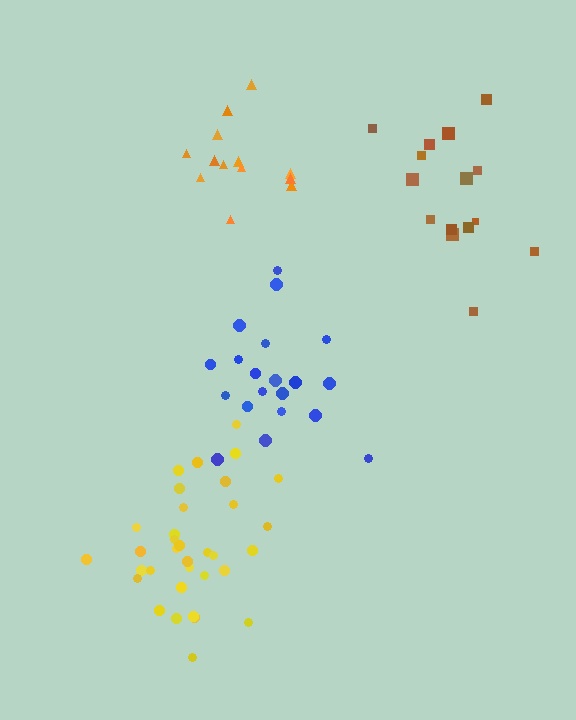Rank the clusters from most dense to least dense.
orange, yellow, blue, brown.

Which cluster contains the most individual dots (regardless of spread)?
Yellow (34).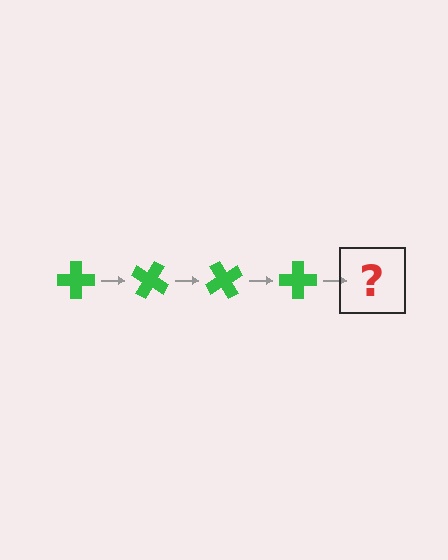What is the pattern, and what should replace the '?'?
The pattern is that the cross rotates 30 degrees each step. The '?' should be a green cross rotated 120 degrees.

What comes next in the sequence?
The next element should be a green cross rotated 120 degrees.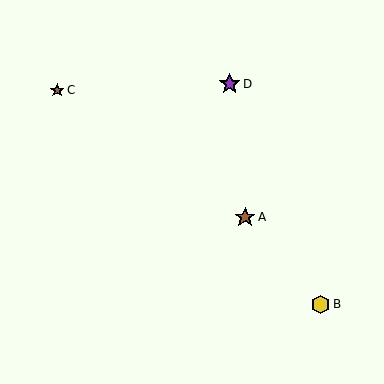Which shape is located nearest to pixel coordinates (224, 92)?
The purple star (labeled D) at (230, 84) is nearest to that location.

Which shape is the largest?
The purple star (labeled D) is the largest.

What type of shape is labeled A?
Shape A is a brown star.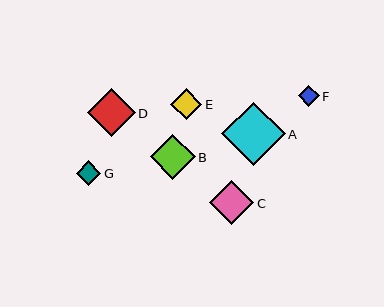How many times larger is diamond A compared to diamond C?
Diamond A is approximately 1.4 times the size of diamond C.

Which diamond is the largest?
Diamond A is the largest with a size of approximately 63 pixels.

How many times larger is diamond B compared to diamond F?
Diamond B is approximately 2.1 times the size of diamond F.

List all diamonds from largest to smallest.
From largest to smallest: A, D, B, C, E, G, F.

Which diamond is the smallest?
Diamond F is the smallest with a size of approximately 21 pixels.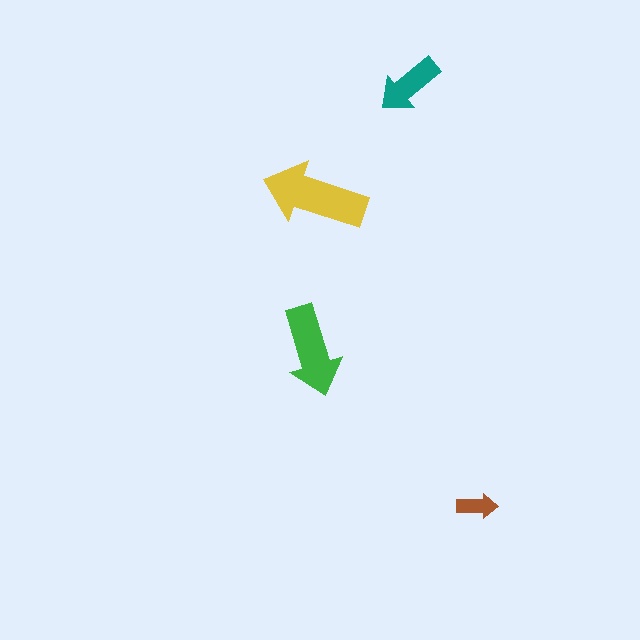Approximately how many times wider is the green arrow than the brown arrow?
About 2 times wider.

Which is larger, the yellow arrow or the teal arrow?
The yellow one.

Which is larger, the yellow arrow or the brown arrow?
The yellow one.